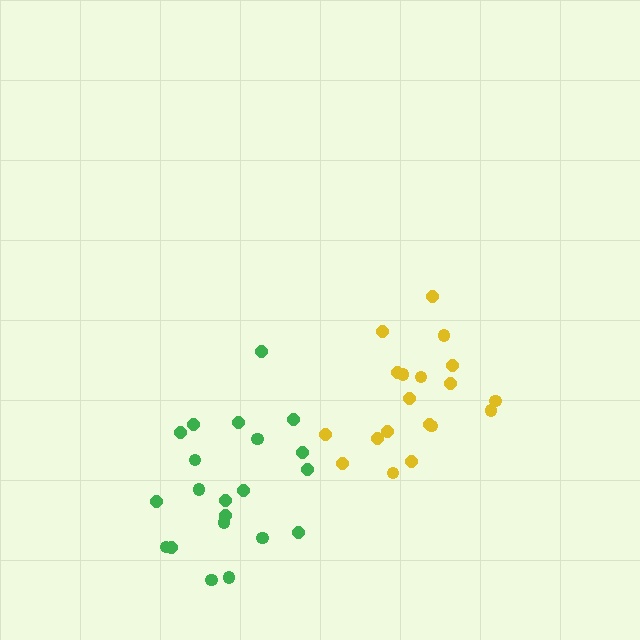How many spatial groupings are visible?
There are 2 spatial groupings.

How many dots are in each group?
Group 1: 19 dots, Group 2: 21 dots (40 total).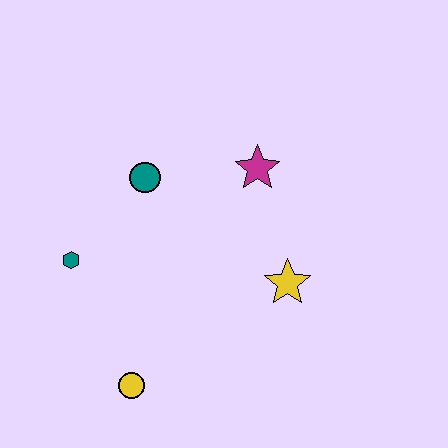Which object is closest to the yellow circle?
The teal hexagon is closest to the yellow circle.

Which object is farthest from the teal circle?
The yellow circle is farthest from the teal circle.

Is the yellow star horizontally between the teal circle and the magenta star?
No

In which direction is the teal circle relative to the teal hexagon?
The teal circle is above the teal hexagon.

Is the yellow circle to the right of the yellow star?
No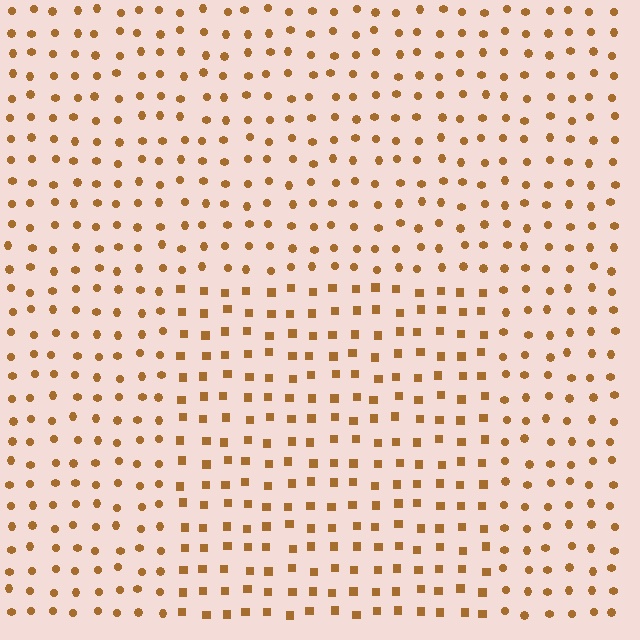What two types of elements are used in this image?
The image uses squares inside the rectangle region and circles outside it.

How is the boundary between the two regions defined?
The boundary is defined by a change in element shape: squares inside vs. circles outside. All elements share the same color and spacing.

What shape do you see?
I see a rectangle.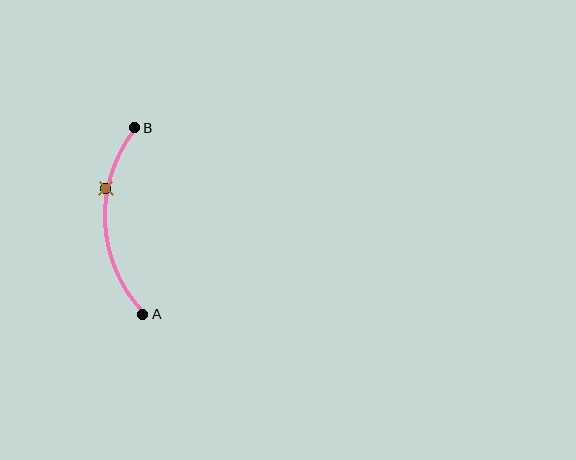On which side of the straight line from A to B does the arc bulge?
The arc bulges to the left of the straight line connecting A and B.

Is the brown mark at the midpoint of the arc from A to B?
No. The brown mark lies on the arc but is closer to endpoint B. The arc midpoint would be at the point on the curve equidistant along the arc from both A and B.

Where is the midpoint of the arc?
The arc midpoint is the point on the curve farthest from the straight line joining A and B. It sits to the left of that line.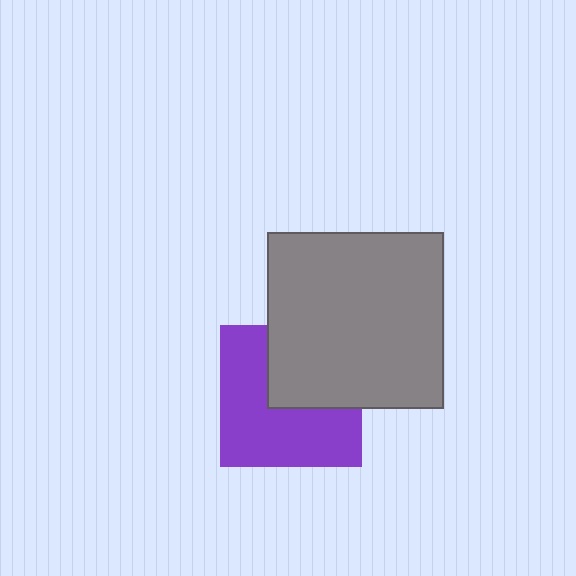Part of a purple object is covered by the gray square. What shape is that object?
It is a square.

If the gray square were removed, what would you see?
You would see the complete purple square.